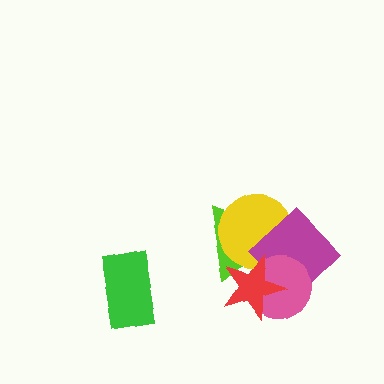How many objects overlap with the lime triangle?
4 objects overlap with the lime triangle.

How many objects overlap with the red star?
4 objects overlap with the red star.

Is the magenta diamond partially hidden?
Yes, it is partially covered by another shape.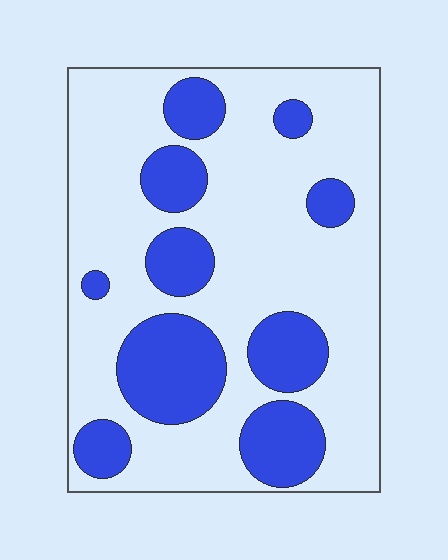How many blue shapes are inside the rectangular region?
10.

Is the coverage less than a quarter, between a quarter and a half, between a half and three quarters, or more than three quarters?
Between a quarter and a half.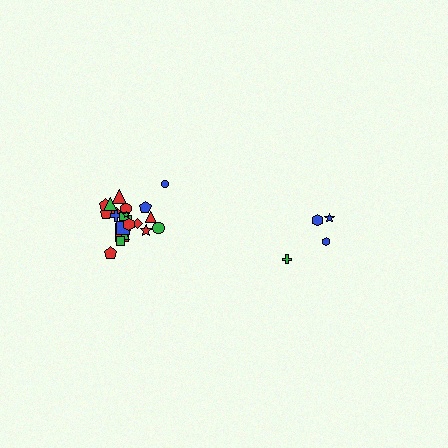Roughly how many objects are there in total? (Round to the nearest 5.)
Roughly 30 objects in total.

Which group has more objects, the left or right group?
The left group.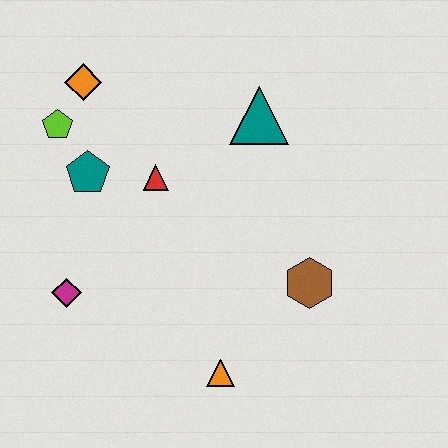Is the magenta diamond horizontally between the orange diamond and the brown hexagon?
No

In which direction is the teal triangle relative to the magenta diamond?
The teal triangle is to the right of the magenta diamond.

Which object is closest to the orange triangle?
The brown hexagon is closest to the orange triangle.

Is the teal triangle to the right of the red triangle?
Yes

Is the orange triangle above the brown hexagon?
No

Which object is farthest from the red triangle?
The orange triangle is farthest from the red triangle.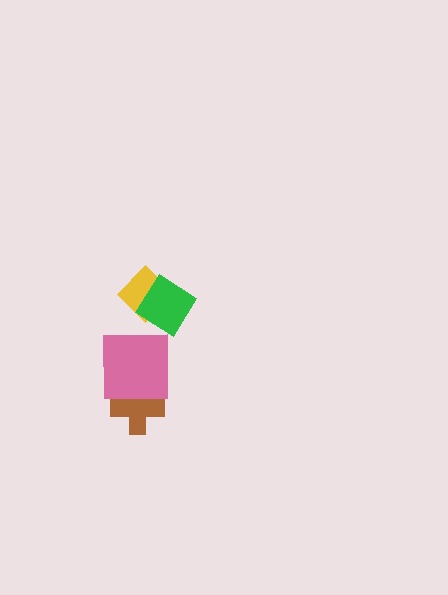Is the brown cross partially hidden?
Yes, it is partially covered by another shape.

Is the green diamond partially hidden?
No, no other shape covers it.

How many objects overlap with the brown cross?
1 object overlaps with the brown cross.